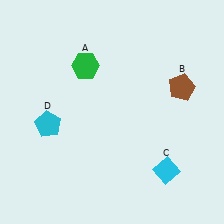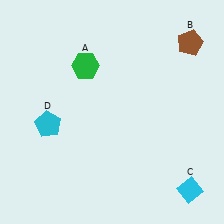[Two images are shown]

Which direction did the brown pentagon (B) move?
The brown pentagon (B) moved up.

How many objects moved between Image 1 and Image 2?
2 objects moved between the two images.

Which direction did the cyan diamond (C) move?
The cyan diamond (C) moved right.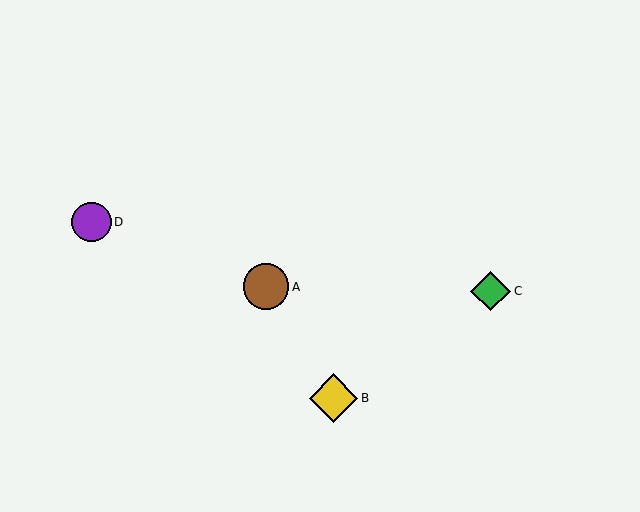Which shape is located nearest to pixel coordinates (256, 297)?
The brown circle (labeled A) at (266, 287) is nearest to that location.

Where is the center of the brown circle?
The center of the brown circle is at (266, 287).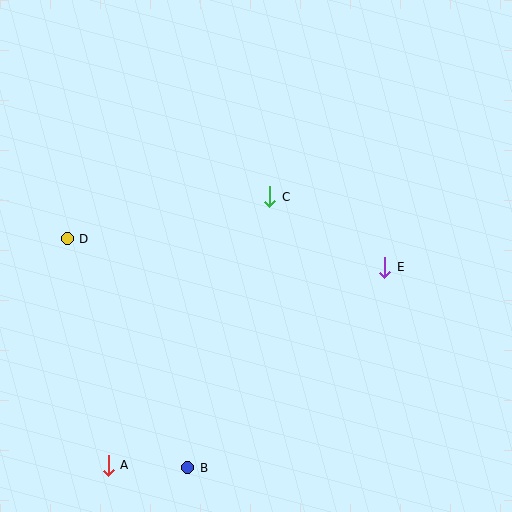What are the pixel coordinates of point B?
Point B is at (188, 468).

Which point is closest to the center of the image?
Point C at (270, 197) is closest to the center.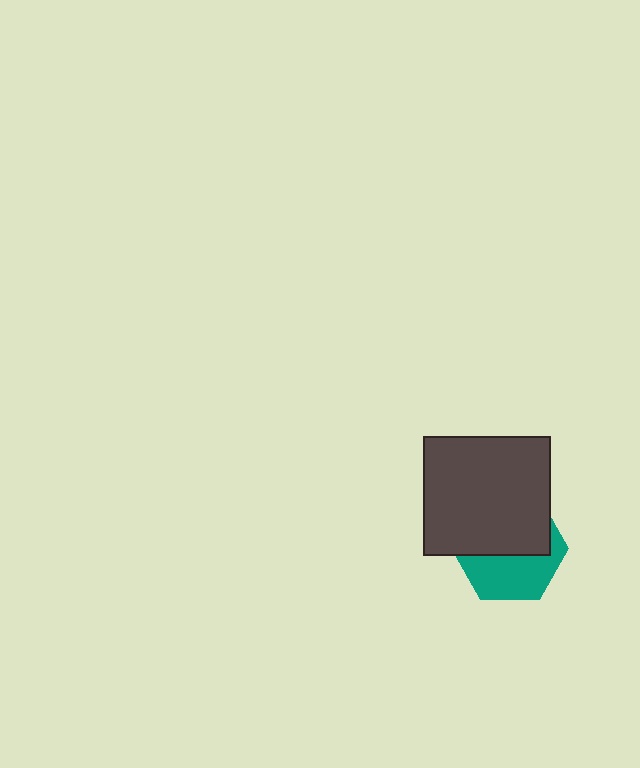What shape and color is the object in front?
The object in front is a dark gray rectangle.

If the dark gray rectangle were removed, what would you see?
You would see the complete teal hexagon.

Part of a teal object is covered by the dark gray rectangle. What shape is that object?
It is a hexagon.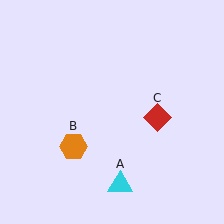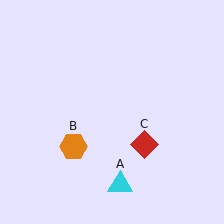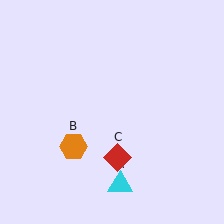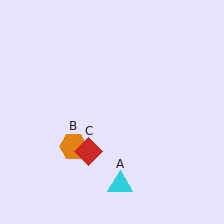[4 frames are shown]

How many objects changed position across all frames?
1 object changed position: red diamond (object C).